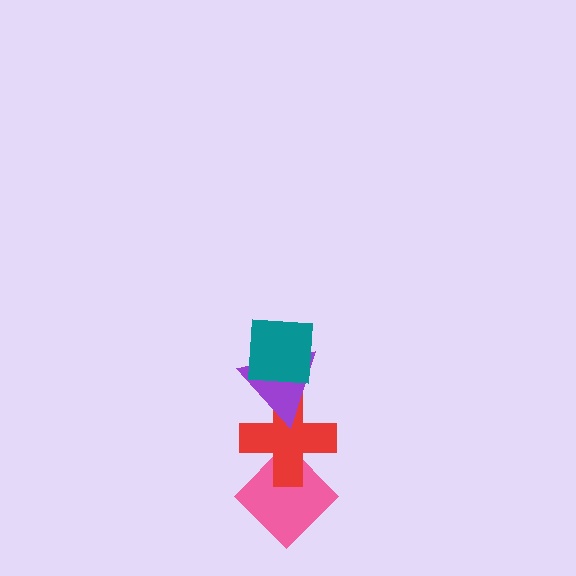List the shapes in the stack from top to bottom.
From top to bottom: the teal square, the purple triangle, the red cross, the pink diamond.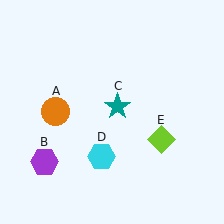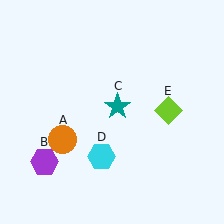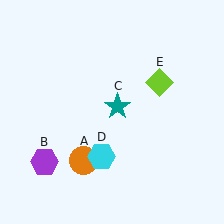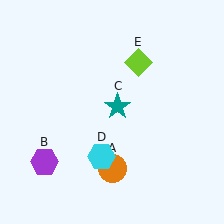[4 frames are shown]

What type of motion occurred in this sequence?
The orange circle (object A), lime diamond (object E) rotated counterclockwise around the center of the scene.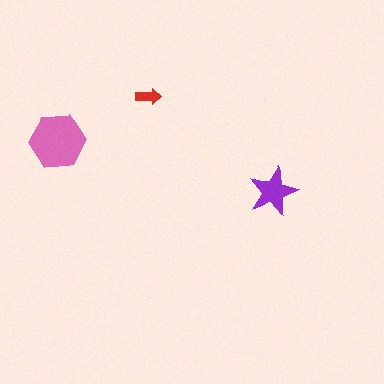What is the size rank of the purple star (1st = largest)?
2nd.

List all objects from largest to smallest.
The pink hexagon, the purple star, the red arrow.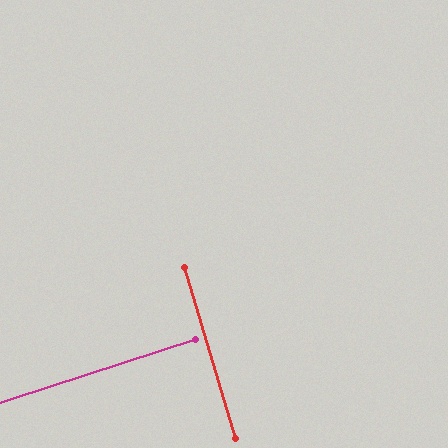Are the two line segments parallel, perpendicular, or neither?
Perpendicular — they meet at approximately 89°.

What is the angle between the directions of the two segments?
Approximately 89 degrees.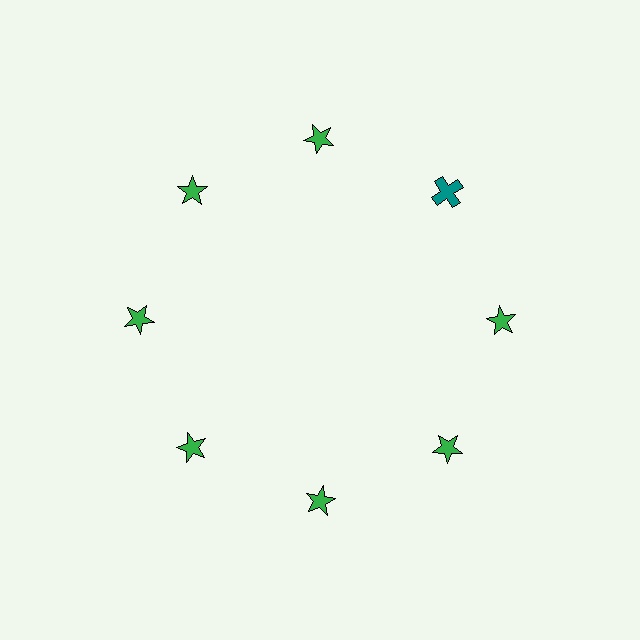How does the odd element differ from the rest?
It differs in both color (teal instead of green) and shape (cross instead of star).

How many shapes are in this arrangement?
There are 8 shapes arranged in a ring pattern.